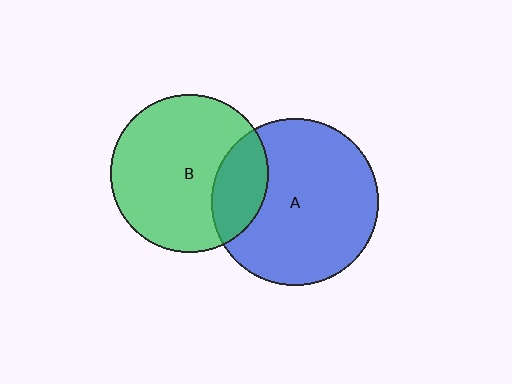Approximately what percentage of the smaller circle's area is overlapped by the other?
Approximately 20%.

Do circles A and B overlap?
Yes.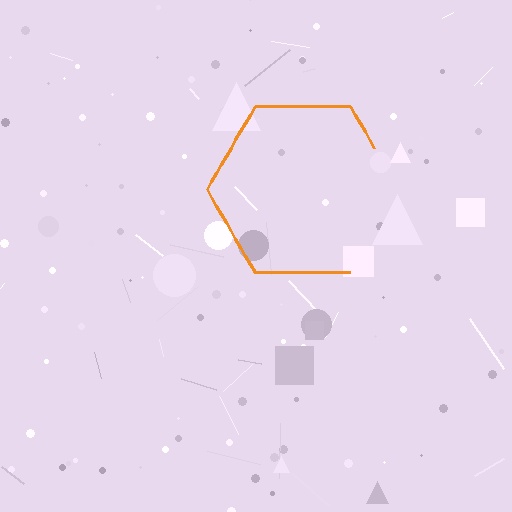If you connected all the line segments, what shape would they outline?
They would outline a hexagon.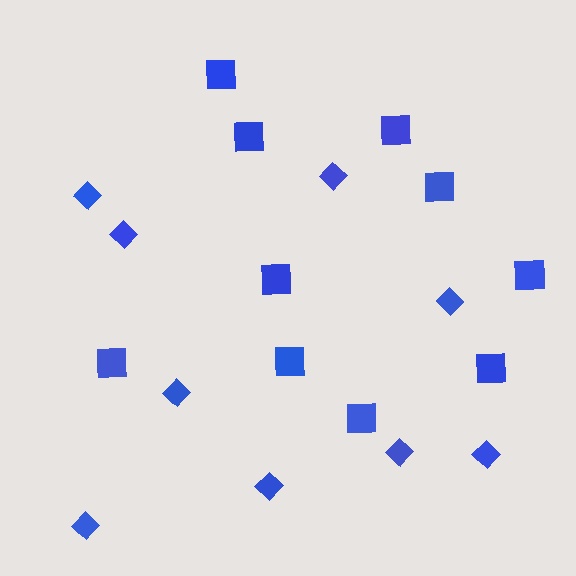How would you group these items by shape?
There are 2 groups: one group of diamonds (9) and one group of squares (10).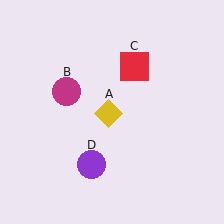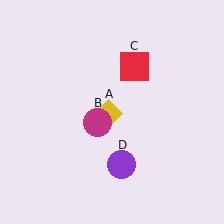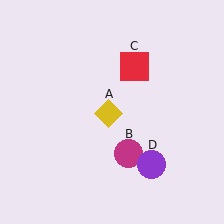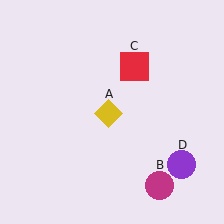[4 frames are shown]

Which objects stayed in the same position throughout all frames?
Yellow diamond (object A) and red square (object C) remained stationary.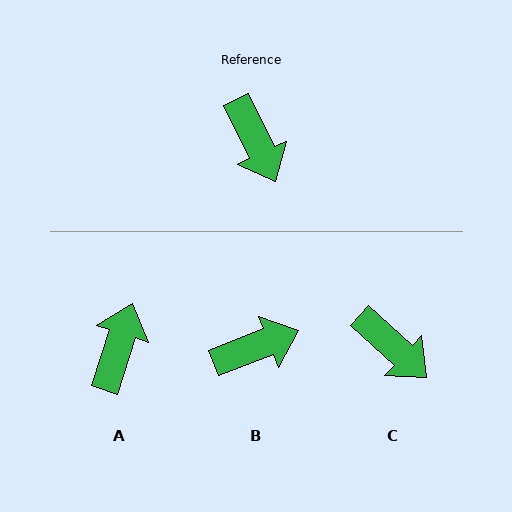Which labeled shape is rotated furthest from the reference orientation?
A, about 136 degrees away.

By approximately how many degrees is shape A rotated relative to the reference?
Approximately 136 degrees counter-clockwise.